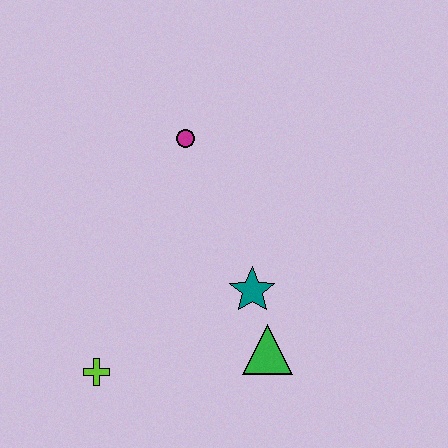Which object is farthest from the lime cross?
The magenta circle is farthest from the lime cross.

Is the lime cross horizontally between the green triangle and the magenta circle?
No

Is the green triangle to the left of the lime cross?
No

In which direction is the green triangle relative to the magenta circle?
The green triangle is below the magenta circle.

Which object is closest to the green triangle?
The teal star is closest to the green triangle.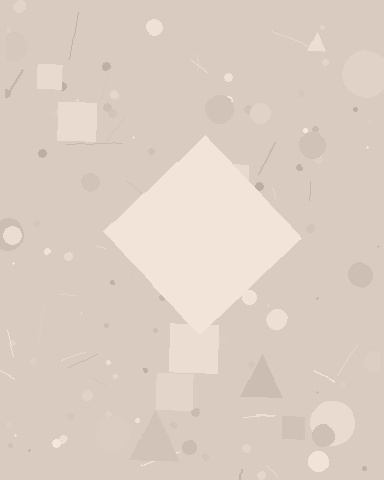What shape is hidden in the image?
A diamond is hidden in the image.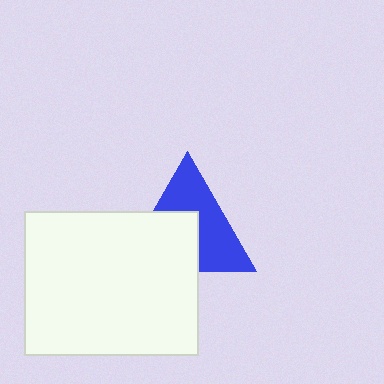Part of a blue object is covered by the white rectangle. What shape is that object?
It is a triangle.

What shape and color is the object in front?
The object in front is a white rectangle.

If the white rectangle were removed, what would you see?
You would see the complete blue triangle.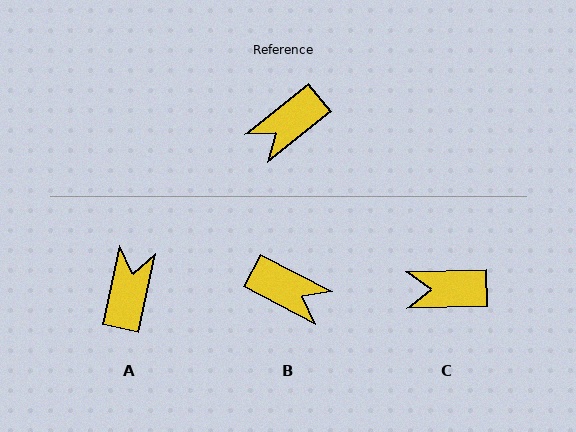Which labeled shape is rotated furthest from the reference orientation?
A, about 141 degrees away.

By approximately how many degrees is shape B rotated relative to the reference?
Approximately 113 degrees counter-clockwise.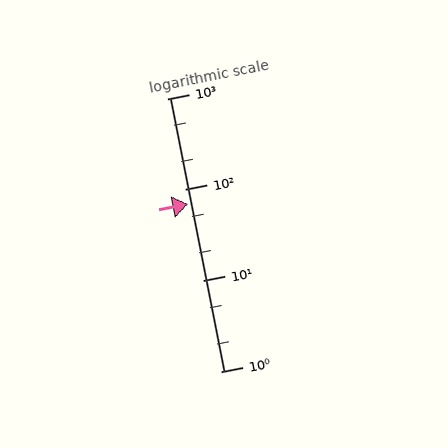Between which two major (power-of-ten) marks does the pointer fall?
The pointer is between 10 and 100.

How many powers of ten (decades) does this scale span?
The scale spans 3 decades, from 1 to 1000.